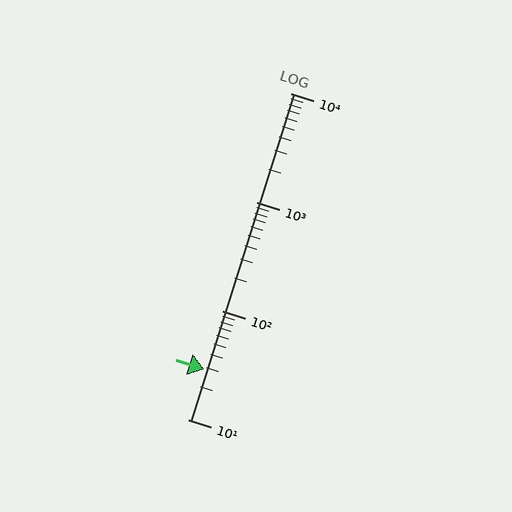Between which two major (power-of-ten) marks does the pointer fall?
The pointer is between 10 and 100.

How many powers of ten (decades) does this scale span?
The scale spans 3 decades, from 10 to 10000.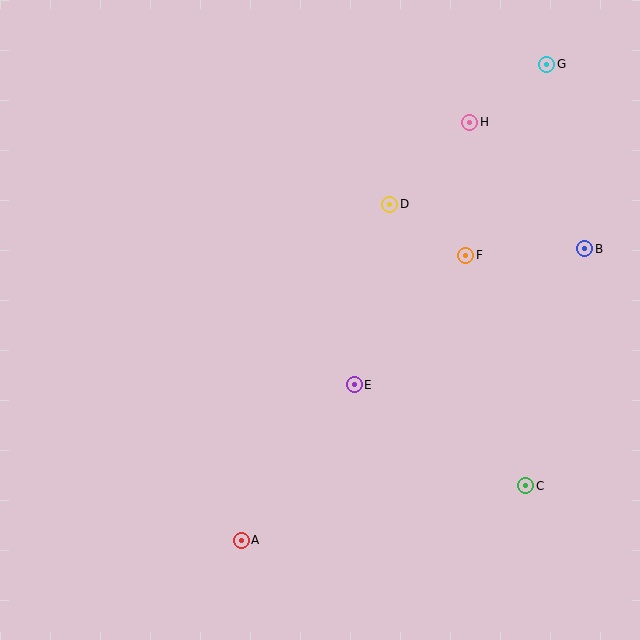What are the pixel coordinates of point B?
Point B is at (585, 249).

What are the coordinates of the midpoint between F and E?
The midpoint between F and E is at (410, 320).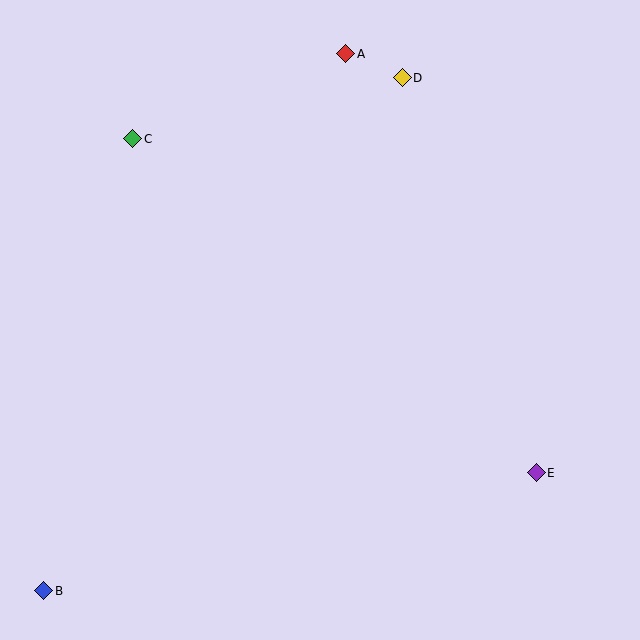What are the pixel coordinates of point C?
Point C is at (133, 139).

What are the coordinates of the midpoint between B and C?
The midpoint between B and C is at (88, 365).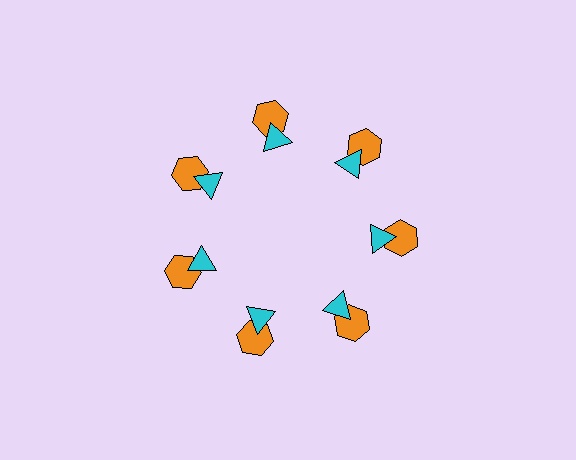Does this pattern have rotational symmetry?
Yes, this pattern has 7-fold rotational symmetry. It looks the same after rotating 51 degrees around the center.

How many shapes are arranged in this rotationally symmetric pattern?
There are 14 shapes, arranged in 7 groups of 2.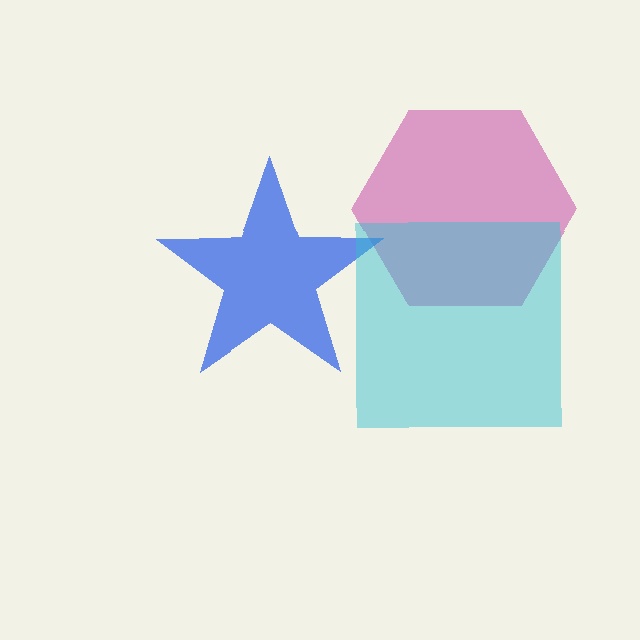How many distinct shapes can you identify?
There are 3 distinct shapes: a magenta hexagon, a blue star, a cyan square.